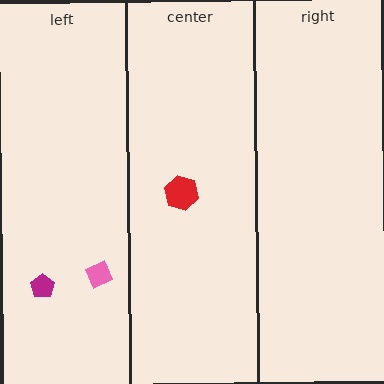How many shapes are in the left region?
2.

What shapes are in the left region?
The pink diamond, the magenta pentagon.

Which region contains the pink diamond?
The left region.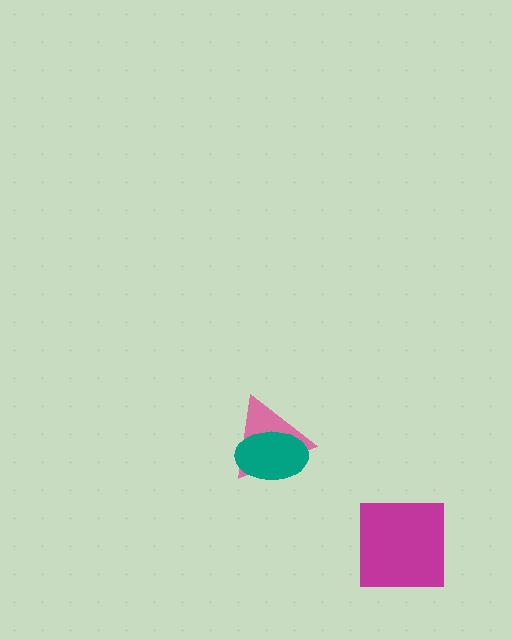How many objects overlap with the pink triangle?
1 object overlaps with the pink triangle.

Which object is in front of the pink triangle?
The teal ellipse is in front of the pink triangle.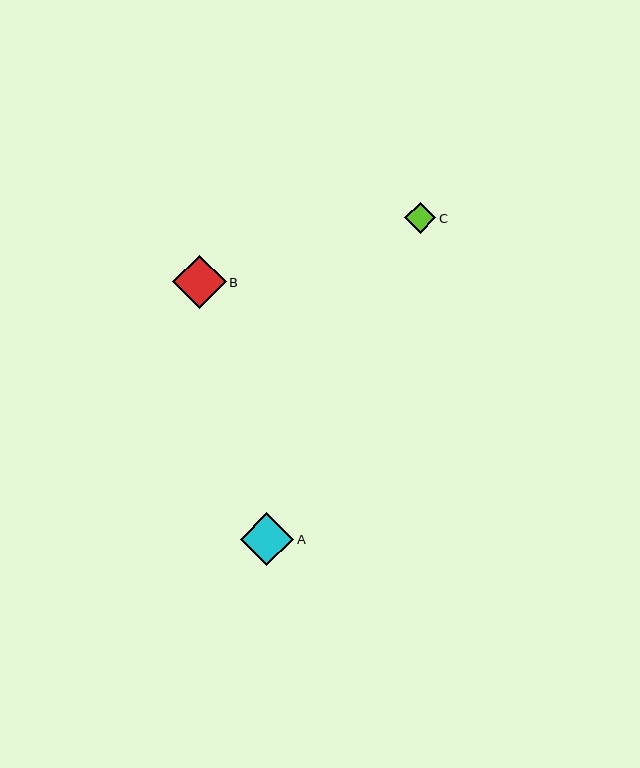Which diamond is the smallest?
Diamond C is the smallest with a size of approximately 31 pixels.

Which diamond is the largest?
Diamond B is the largest with a size of approximately 53 pixels.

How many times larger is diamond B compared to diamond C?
Diamond B is approximately 1.7 times the size of diamond C.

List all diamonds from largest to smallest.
From largest to smallest: B, A, C.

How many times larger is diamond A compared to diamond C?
Diamond A is approximately 1.7 times the size of diamond C.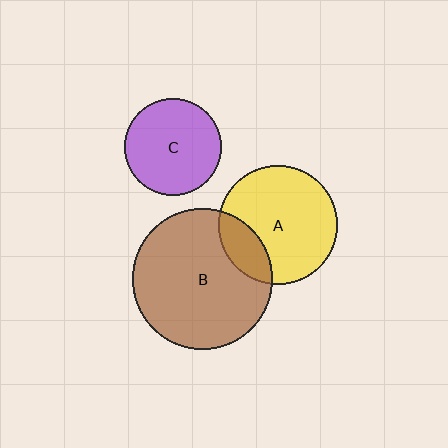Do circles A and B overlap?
Yes.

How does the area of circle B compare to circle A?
Approximately 1.4 times.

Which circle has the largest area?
Circle B (brown).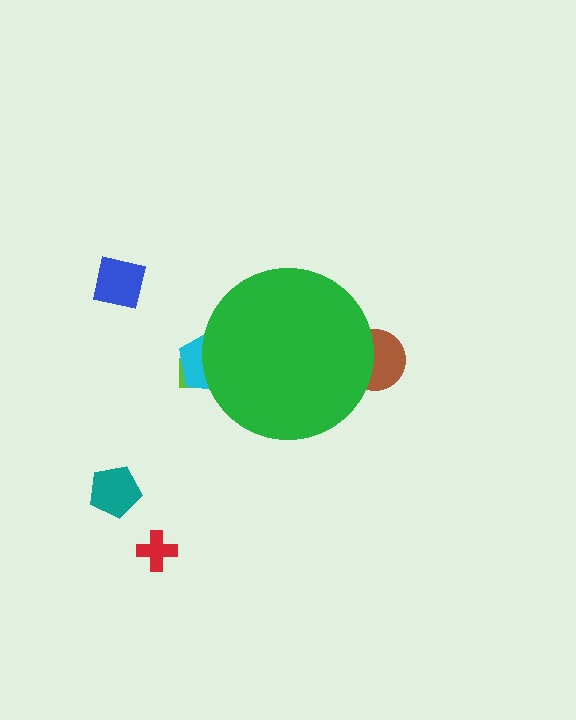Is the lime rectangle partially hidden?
Yes, the lime rectangle is partially hidden behind the green circle.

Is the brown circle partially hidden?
Yes, the brown circle is partially hidden behind the green circle.